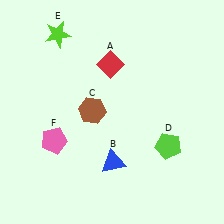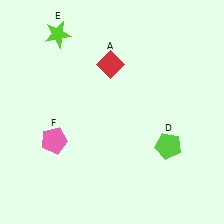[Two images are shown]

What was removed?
The brown hexagon (C), the blue triangle (B) were removed in Image 2.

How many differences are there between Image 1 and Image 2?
There are 2 differences between the two images.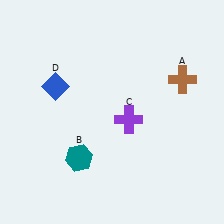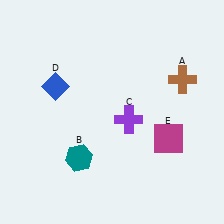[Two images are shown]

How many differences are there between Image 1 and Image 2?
There is 1 difference between the two images.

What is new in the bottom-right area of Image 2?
A magenta square (E) was added in the bottom-right area of Image 2.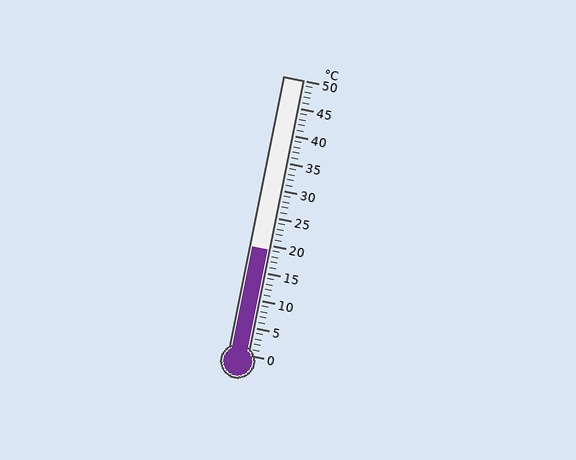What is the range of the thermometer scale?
The thermometer scale ranges from 0°C to 50°C.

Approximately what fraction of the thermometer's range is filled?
The thermometer is filled to approximately 40% of its range.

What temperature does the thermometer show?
The thermometer shows approximately 19°C.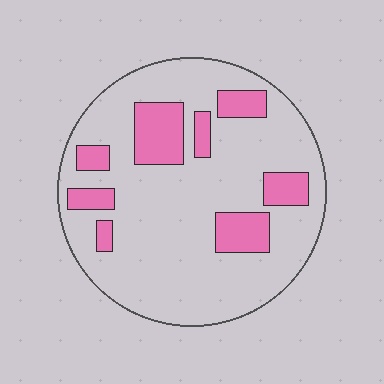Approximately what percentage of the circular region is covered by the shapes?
Approximately 20%.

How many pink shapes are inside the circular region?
8.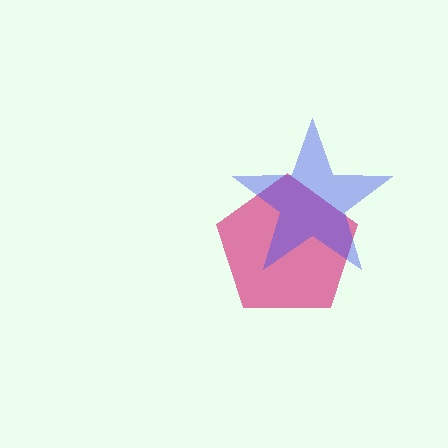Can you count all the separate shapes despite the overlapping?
Yes, there are 2 separate shapes.